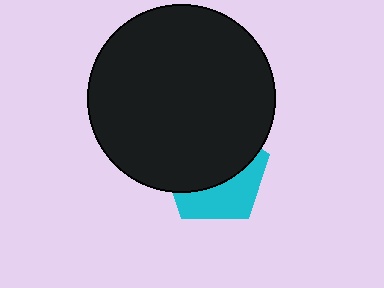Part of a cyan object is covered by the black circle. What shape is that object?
It is a pentagon.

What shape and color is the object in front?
The object in front is a black circle.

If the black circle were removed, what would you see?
You would see the complete cyan pentagon.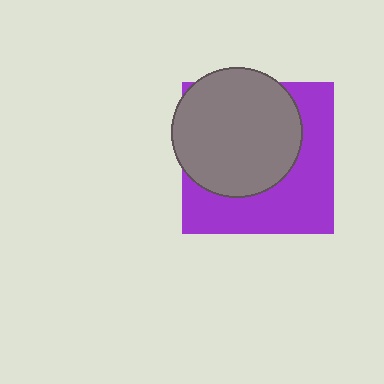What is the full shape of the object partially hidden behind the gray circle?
The partially hidden object is a purple square.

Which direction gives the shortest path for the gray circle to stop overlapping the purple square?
Moving toward the upper-left gives the shortest separation.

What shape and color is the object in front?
The object in front is a gray circle.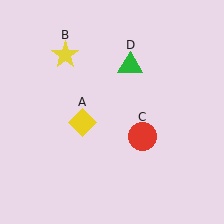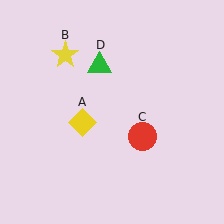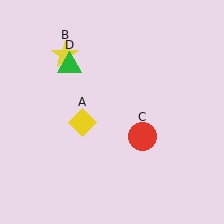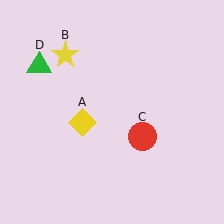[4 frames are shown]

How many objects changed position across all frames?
1 object changed position: green triangle (object D).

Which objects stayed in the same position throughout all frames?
Yellow diamond (object A) and yellow star (object B) and red circle (object C) remained stationary.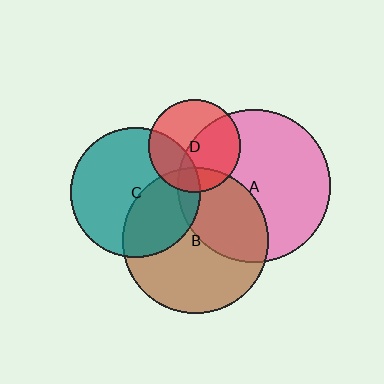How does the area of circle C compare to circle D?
Approximately 2.0 times.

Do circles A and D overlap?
Yes.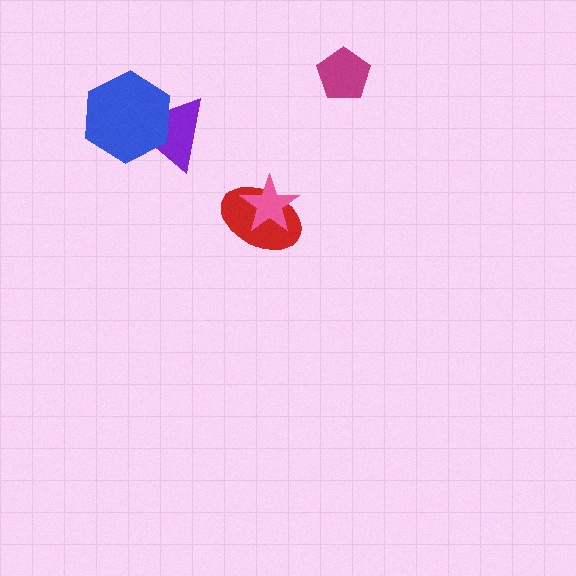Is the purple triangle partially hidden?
Yes, it is partially covered by another shape.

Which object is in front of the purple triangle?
The blue hexagon is in front of the purple triangle.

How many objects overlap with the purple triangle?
1 object overlaps with the purple triangle.